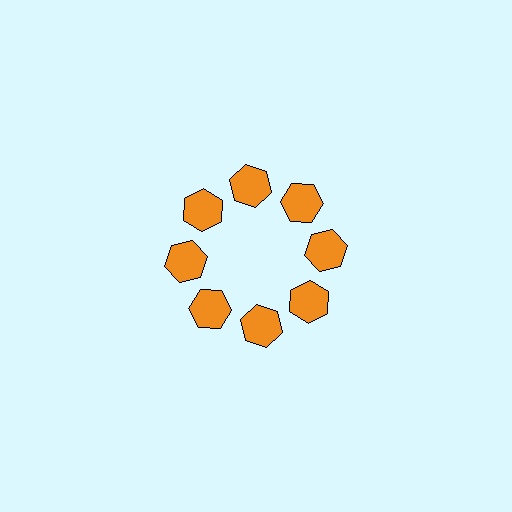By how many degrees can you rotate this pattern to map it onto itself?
The pattern maps onto itself every 45 degrees of rotation.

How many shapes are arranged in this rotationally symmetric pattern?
There are 8 shapes, arranged in 8 groups of 1.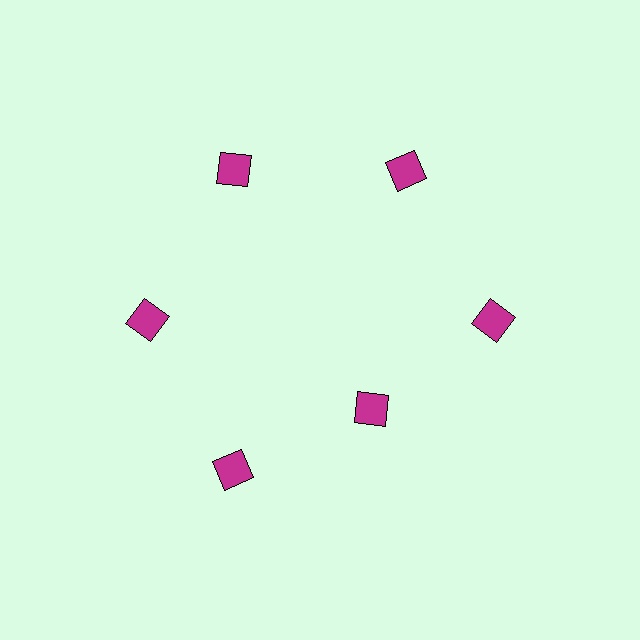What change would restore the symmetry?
The symmetry would be restored by moving it outward, back onto the ring so that all 6 diamonds sit at equal angles and equal distance from the center.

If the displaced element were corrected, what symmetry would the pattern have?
It would have 6-fold rotational symmetry — the pattern would map onto itself every 60 degrees.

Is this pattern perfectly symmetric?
No. The 6 magenta diamonds are arranged in a ring, but one element near the 5 o'clock position is pulled inward toward the center, breaking the 6-fold rotational symmetry.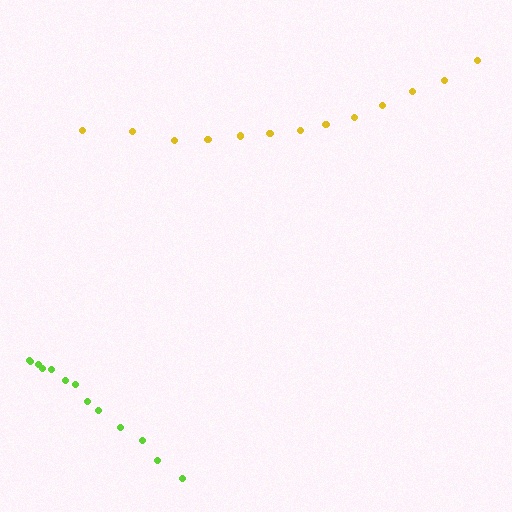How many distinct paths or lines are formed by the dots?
There are 2 distinct paths.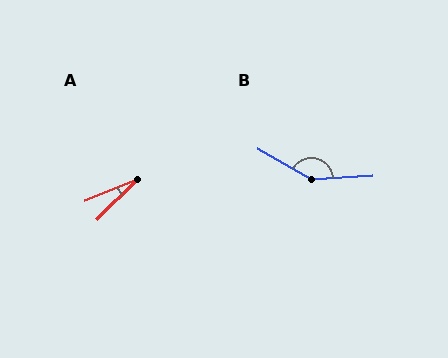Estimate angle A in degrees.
Approximately 22 degrees.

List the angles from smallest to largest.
A (22°), B (147°).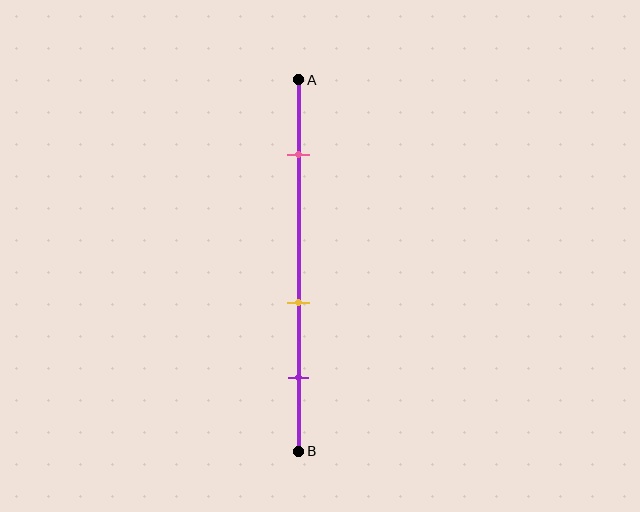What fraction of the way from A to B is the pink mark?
The pink mark is approximately 20% (0.2) of the way from A to B.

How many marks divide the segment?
There are 3 marks dividing the segment.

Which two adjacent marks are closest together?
The yellow and purple marks are the closest adjacent pair.